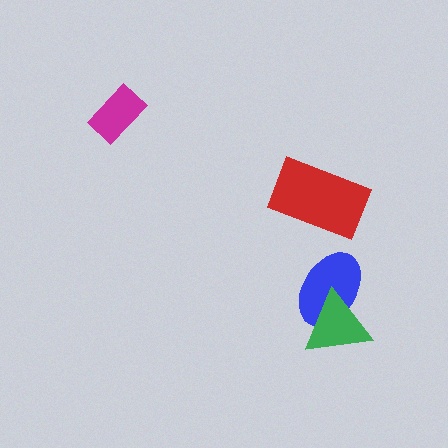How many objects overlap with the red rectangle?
0 objects overlap with the red rectangle.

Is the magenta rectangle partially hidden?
No, no other shape covers it.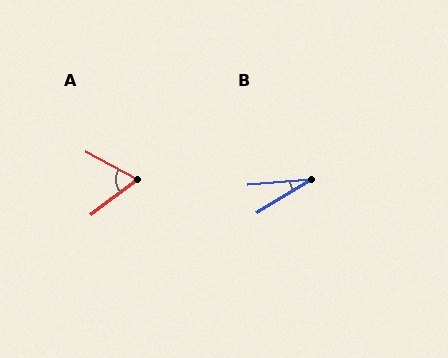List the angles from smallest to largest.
B (27°), A (65°).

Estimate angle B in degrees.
Approximately 27 degrees.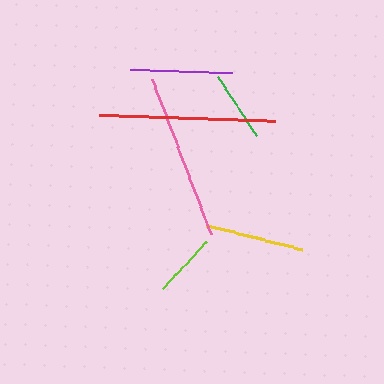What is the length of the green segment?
The green segment is approximately 71 pixels long.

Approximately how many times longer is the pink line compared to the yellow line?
The pink line is approximately 1.7 times the length of the yellow line.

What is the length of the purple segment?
The purple segment is approximately 102 pixels long.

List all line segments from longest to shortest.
From longest to shortest: red, pink, purple, yellow, green, lime.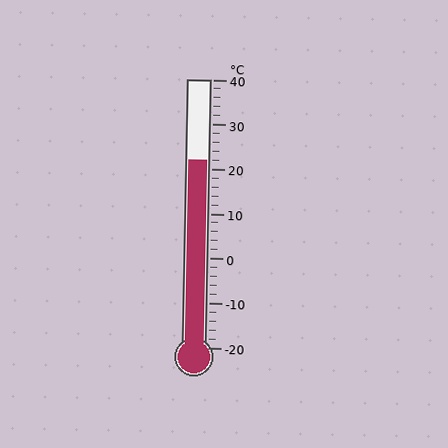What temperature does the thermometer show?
The thermometer shows approximately 22°C.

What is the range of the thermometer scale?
The thermometer scale ranges from -20°C to 40°C.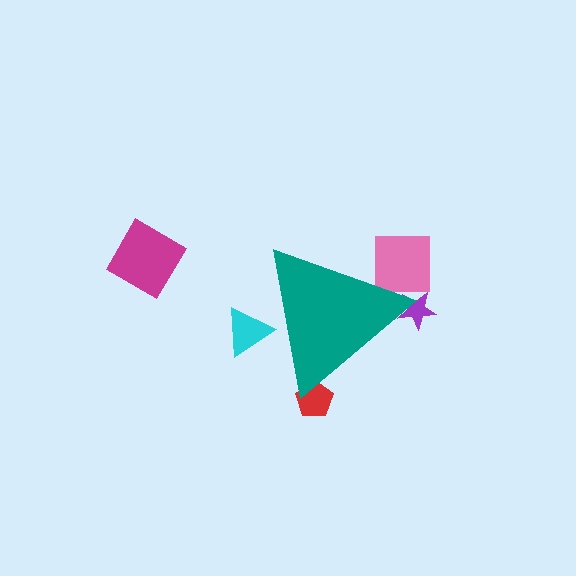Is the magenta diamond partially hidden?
No, the magenta diamond is fully visible.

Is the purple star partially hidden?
Yes, the purple star is partially hidden behind the teal triangle.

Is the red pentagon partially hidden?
Yes, the red pentagon is partially hidden behind the teal triangle.